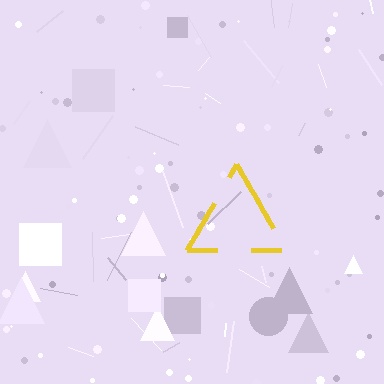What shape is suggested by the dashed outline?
The dashed outline suggests a triangle.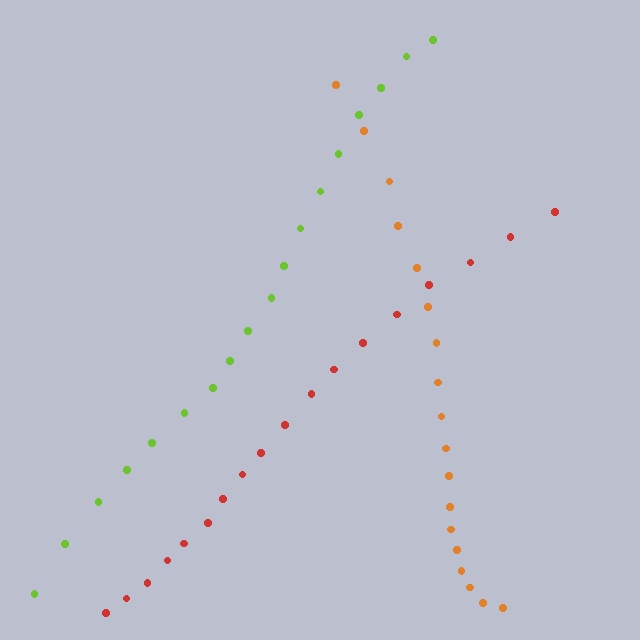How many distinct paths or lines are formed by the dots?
There are 3 distinct paths.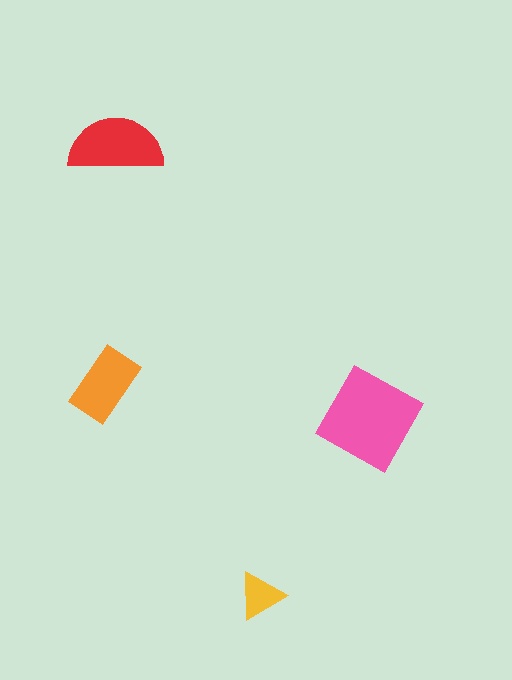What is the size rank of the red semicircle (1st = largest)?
2nd.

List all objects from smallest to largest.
The yellow triangle, the orange rectangle, the red semicircle, the pink square.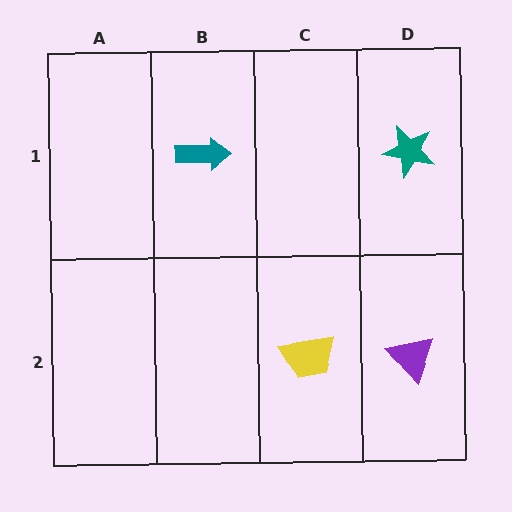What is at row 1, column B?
A teal arrow.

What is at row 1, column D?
A teal star.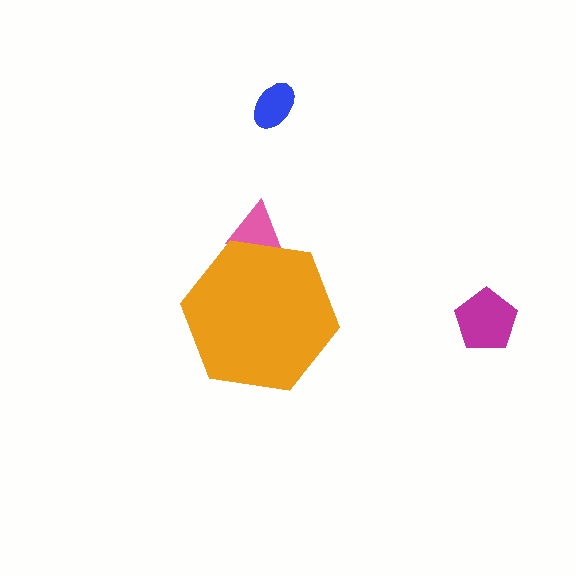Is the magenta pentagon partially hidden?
No, the magenta pentagon is fully visible.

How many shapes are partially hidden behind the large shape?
1 shape is partially hidden.